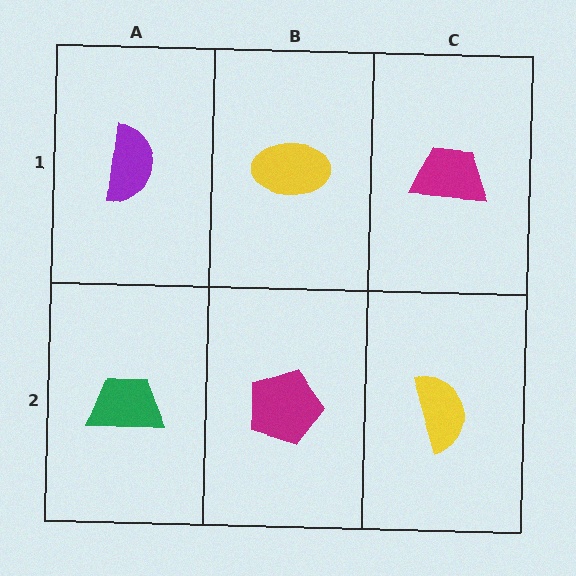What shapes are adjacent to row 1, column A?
A green trapezoid (row 2, column A), a yellow ellipse (row 1, column B).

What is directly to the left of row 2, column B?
A green trapezoid.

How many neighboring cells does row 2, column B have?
3.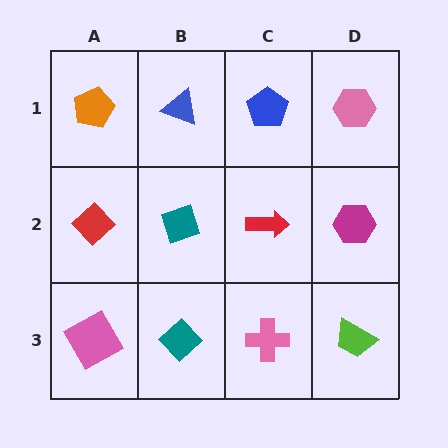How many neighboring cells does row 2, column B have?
4.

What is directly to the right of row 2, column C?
A magenta hexagon.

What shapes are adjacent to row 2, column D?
A pink hexagon (row 1, column D), a lime trapezoid (row 3, column D), a red arrow (row 2, column C).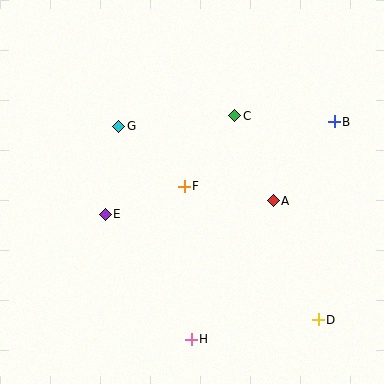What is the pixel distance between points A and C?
The distance between A and C is 93 pixels.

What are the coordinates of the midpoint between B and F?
The midpoint between B and F is at (259, 154).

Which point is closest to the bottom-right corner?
Point D is closest to the bottom-right corner.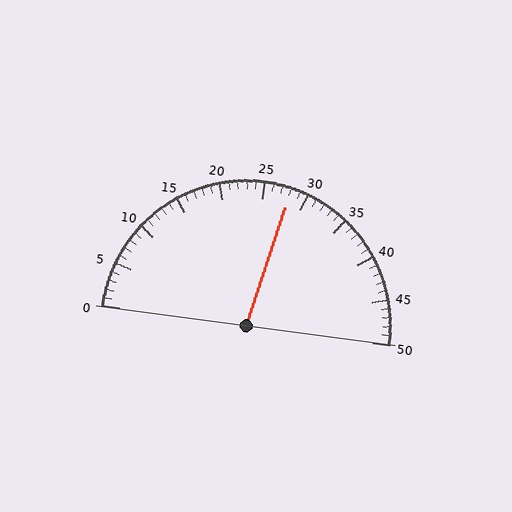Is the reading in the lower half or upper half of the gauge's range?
The reading is in the upper half of the range (0 to 50).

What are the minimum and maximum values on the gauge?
The gauge ranges from 0 to 50.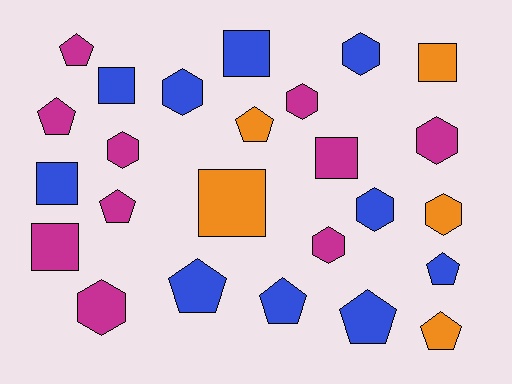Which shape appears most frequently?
Pentagon, with 9 objects.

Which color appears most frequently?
Magenta, with 10 objects.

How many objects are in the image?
There are 25 objects.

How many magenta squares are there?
There are 2 magenta squares.